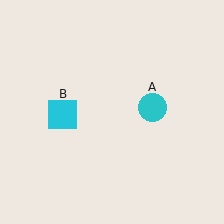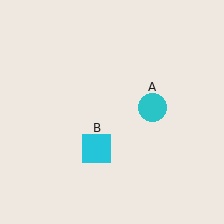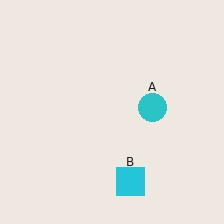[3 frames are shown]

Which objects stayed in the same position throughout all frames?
Cyan circle (object A) remained stationary.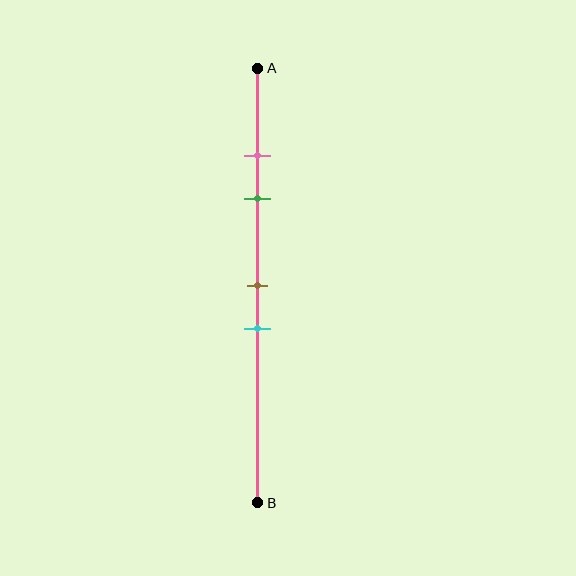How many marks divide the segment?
There are 4 marks dividing the segment.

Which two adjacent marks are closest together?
The pink and green marks are the closest adjacent pair.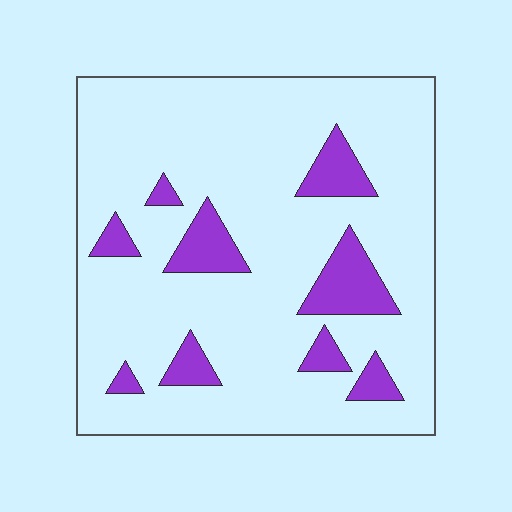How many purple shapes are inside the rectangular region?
9.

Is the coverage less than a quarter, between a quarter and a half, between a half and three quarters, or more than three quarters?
Less than a quarter.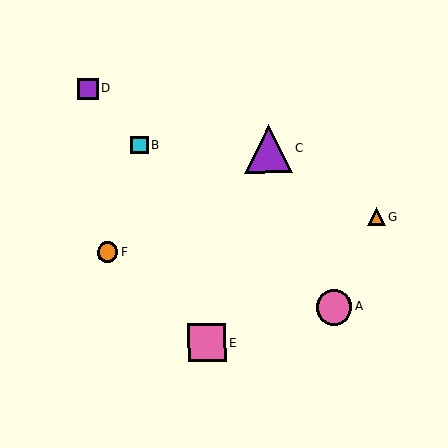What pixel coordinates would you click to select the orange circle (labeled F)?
Click at (108, 252) to select the orange circle F.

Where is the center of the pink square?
The center of the pink square is at (207, 343).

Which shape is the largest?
The purple triangle (labeled C) is the largest.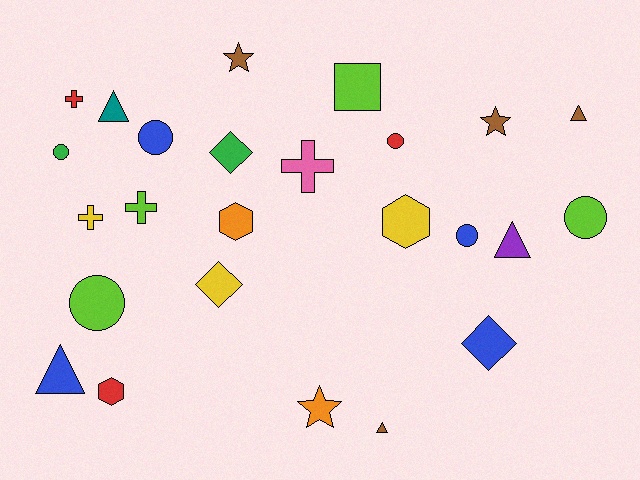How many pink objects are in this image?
There is 1 pink object.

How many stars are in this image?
There are 3 stars.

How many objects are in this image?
There are 25 objects.